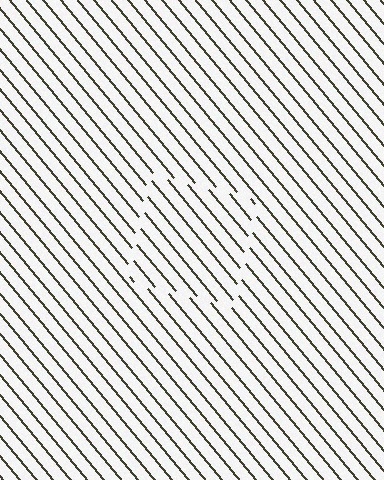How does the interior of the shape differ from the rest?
The interior of the shape contains the same grating, shifted by half a period — the contour is defined by the phase discontinuity where line-ends from the inner and outer gratings abut.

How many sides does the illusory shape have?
4 sides — the line-ends trace a square.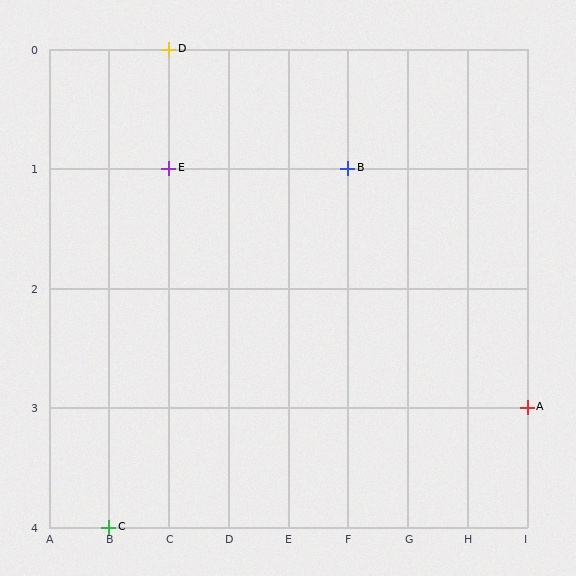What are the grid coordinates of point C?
Point C is at grid coordinates (B, 4).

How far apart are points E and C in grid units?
Points E and C are 1 column and 3 rows apart (about 3.2 grid units diagonally).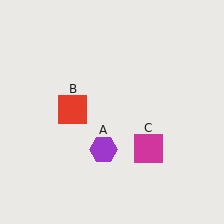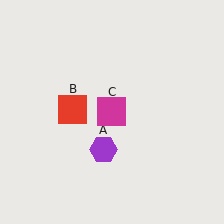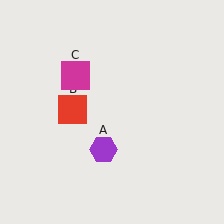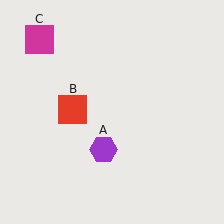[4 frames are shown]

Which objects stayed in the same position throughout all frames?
Purple hexagon (object A) and red square (object B) remained stationary.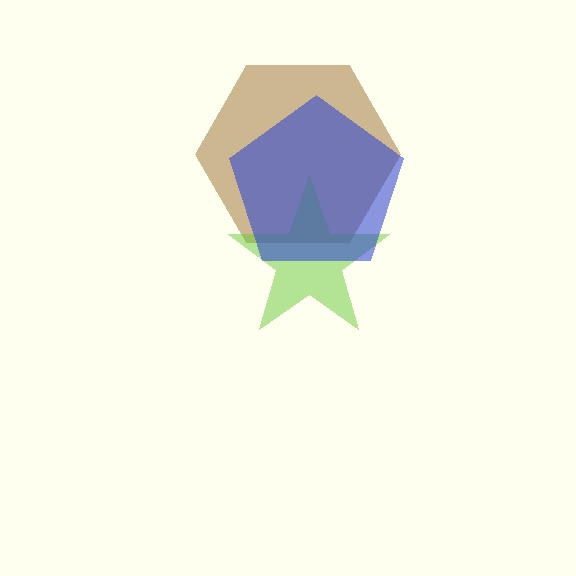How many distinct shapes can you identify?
There are 3 distinct shapes: a brown hexagon, a lime star, a blue pentagon.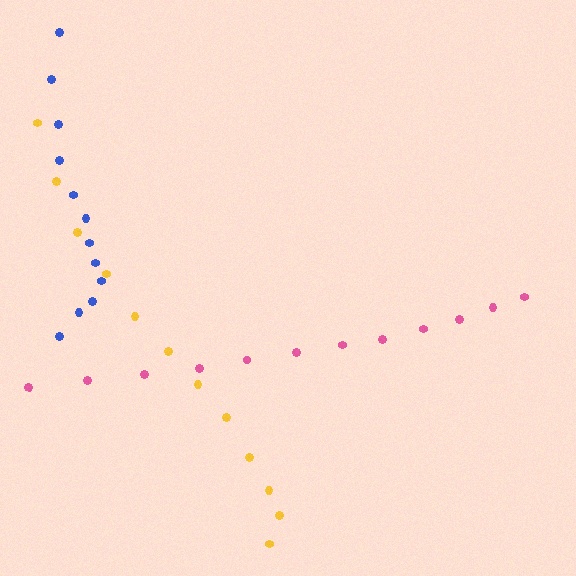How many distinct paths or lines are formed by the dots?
There are 3 distinct paths.